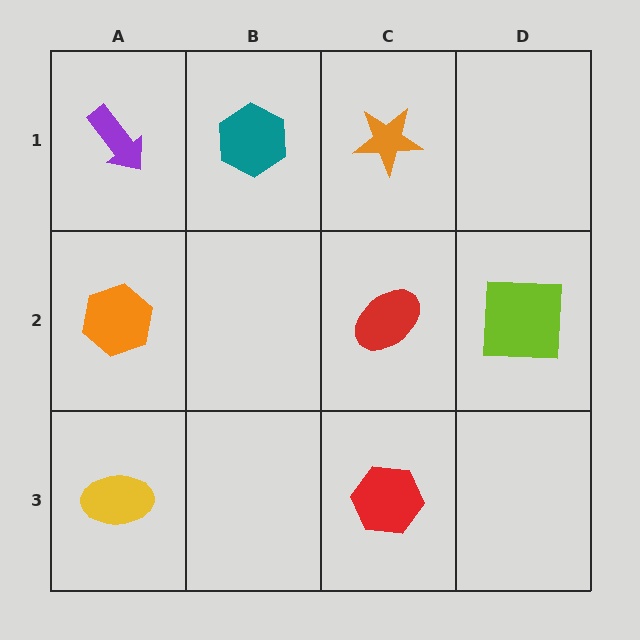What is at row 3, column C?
A red hexagon.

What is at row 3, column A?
A yellow ellipse.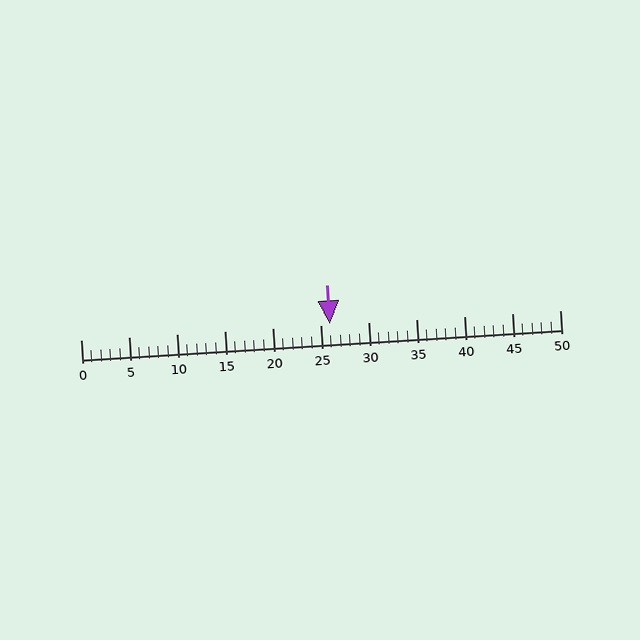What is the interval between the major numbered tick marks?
The major tick marks are spaced 5 units apart.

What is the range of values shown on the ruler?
The ruler shows values from 0 to 50.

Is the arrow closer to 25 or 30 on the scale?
The arrow is closer to 25.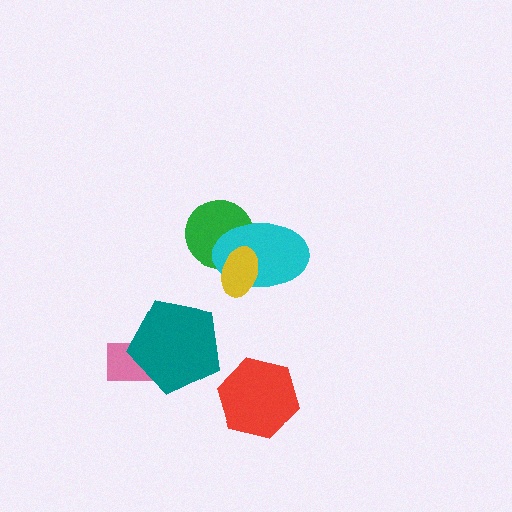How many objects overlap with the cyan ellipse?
2 objects overlap with the cyan ellipse.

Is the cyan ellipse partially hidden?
Yes, it is partially covered by another shape.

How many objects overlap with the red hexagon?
0 objects overlap with the red hexagon.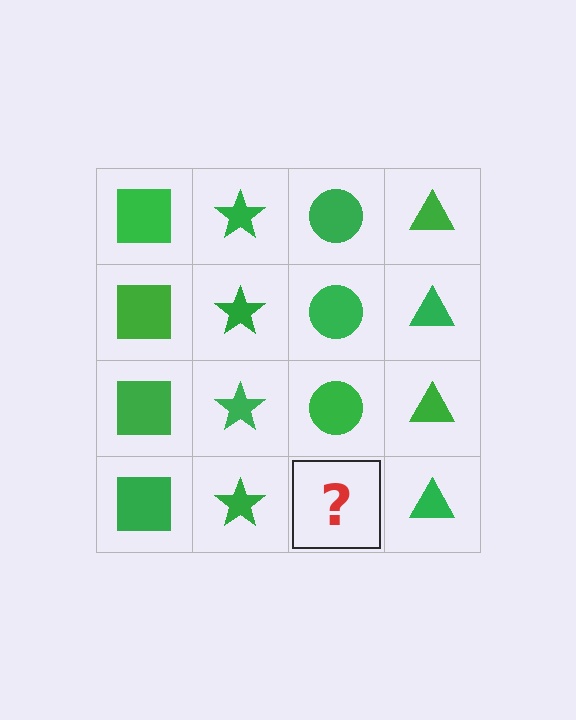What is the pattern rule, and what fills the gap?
The rule is that each column has a consistent shape. The gap should be filled with a green circle.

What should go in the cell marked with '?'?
The missing cell should contain a green circle.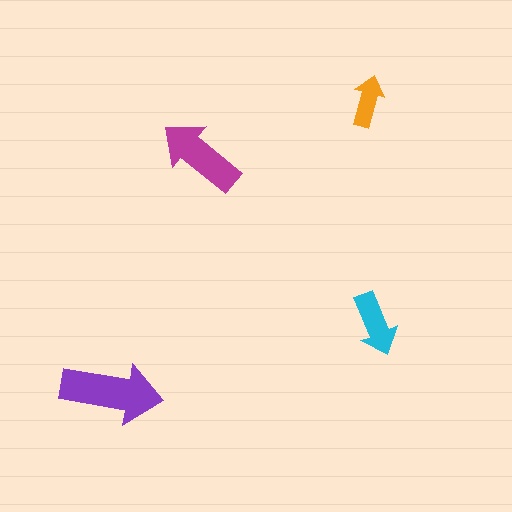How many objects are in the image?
There are 4 objects in the image.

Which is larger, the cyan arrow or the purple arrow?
The purple one.